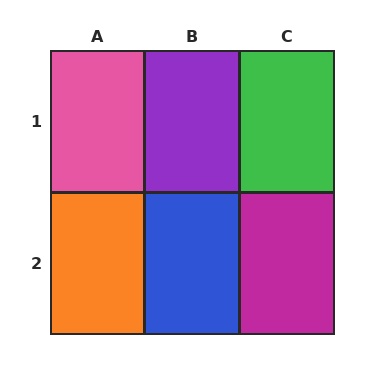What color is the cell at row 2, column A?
Orange.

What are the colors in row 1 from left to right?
Pink, purple, green.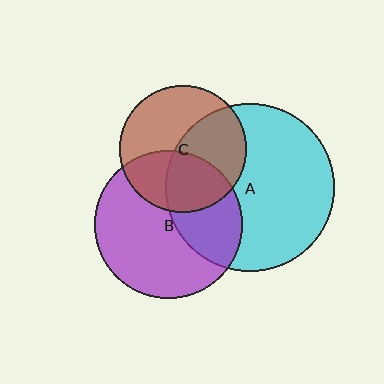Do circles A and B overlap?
Yes.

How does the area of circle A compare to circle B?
Approximately 1.3 times.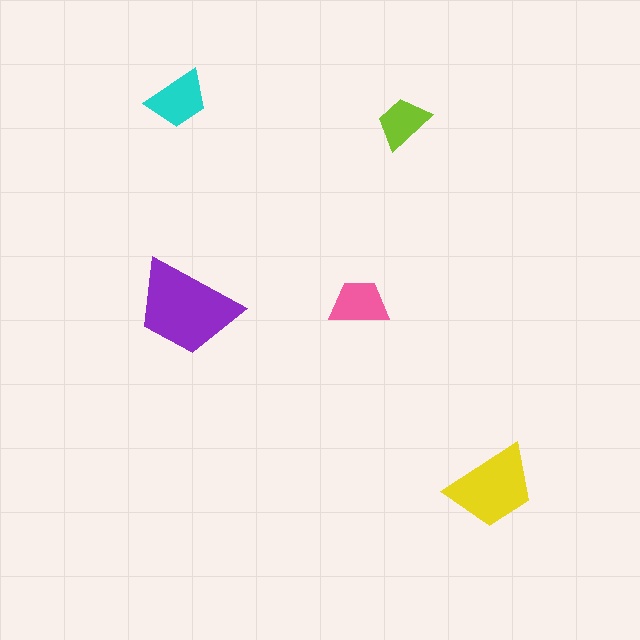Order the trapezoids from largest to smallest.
the purple one, the yellow one, the cyan one, the pink one, the lime one.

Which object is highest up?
The cyan trapezoid is topmost.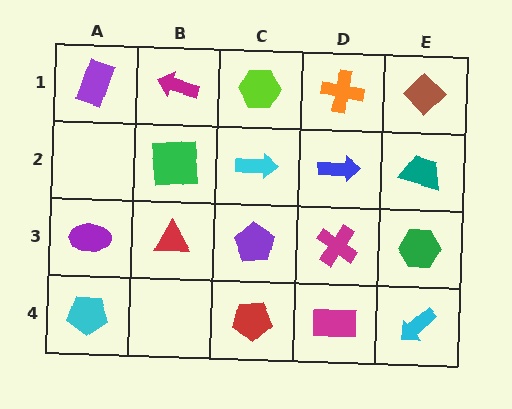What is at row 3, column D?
A magenta cross.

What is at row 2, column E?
A teal trapezoid.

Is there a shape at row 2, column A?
No, that cell is empty.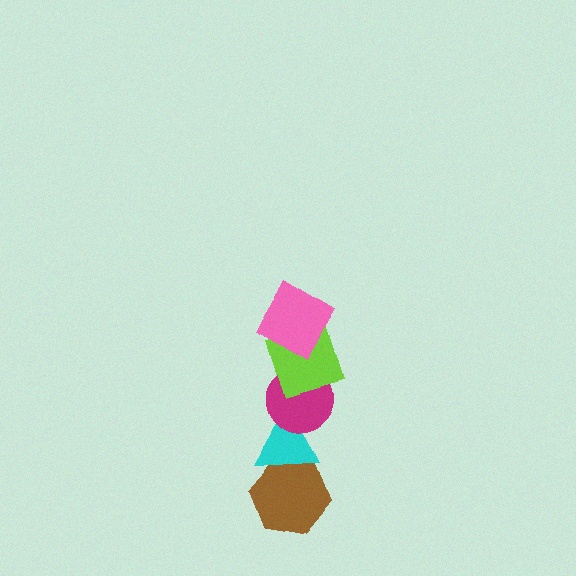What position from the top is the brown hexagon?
The brown hexagon is 5th from the top.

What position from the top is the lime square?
The lime square is 2nd from the top.